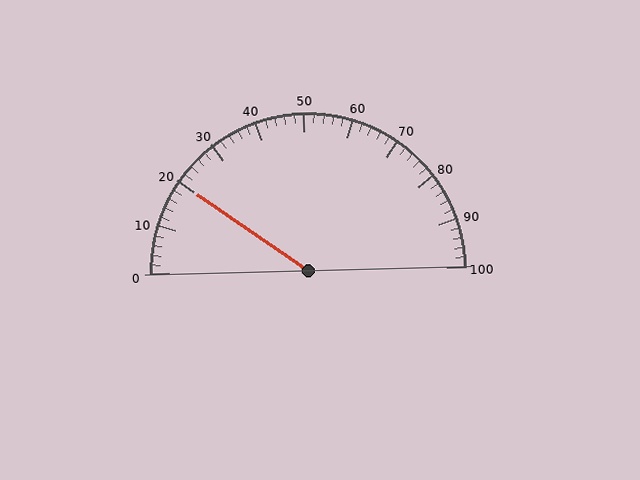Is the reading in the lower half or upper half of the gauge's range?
The reading is in the lower half of the range (0 to 100).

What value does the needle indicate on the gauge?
The needle indicates approximately 20.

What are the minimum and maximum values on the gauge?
The gauge ranges from 0 to 100.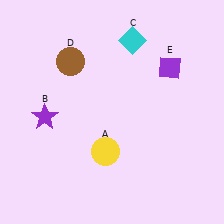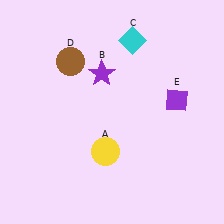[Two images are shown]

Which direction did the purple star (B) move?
The purple star (B) moved right.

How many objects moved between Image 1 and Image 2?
2 objects moved between the two images.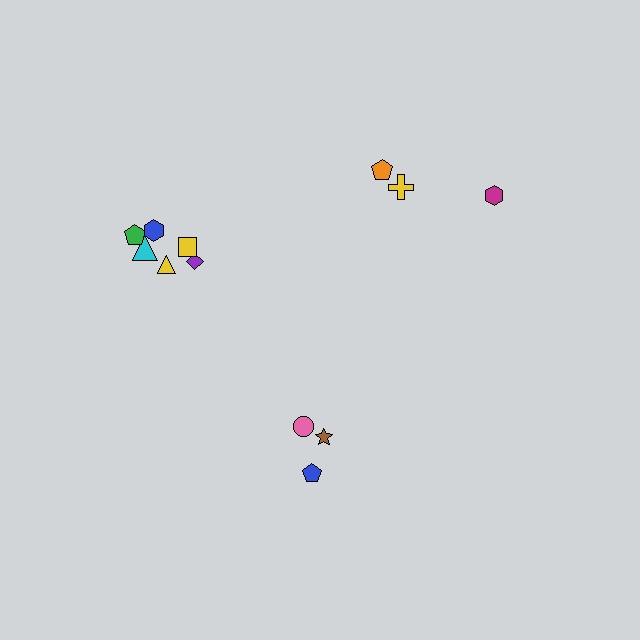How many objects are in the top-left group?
There are 6 objects.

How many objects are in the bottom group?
There are 3 objects.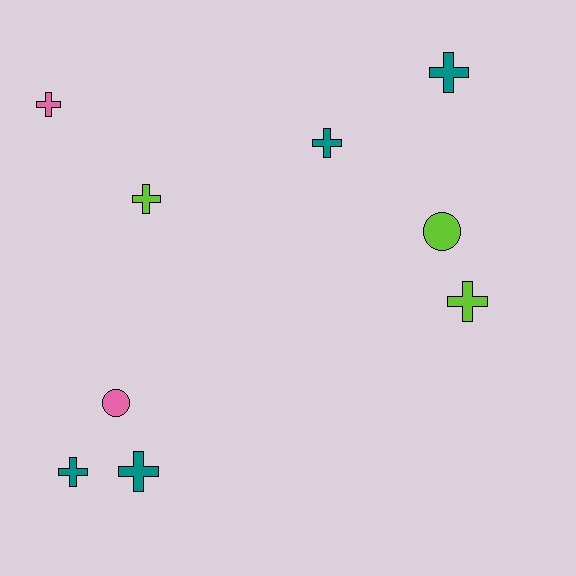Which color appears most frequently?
Teal, with 4 objects.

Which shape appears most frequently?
Cross, with 7 objects.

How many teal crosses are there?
There are 4 teal crosses.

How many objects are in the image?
There are 9 objects.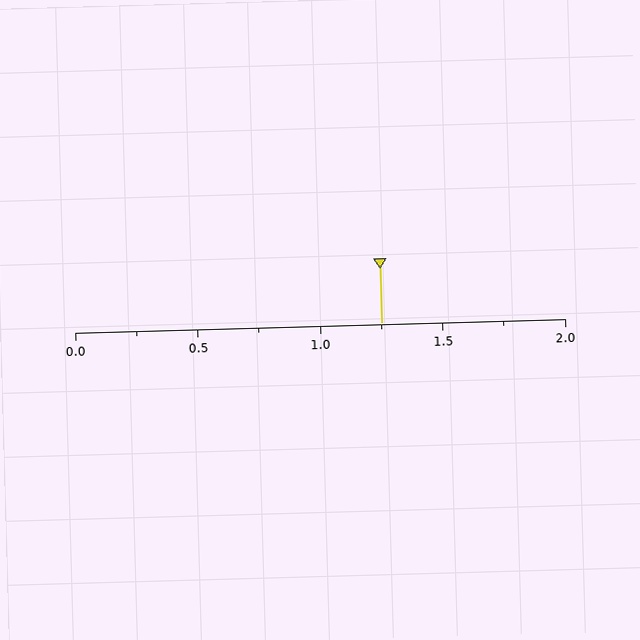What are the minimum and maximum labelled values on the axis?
The axis runs from 0.0 to 2.0.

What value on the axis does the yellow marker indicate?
The marker indicates approximately 1.25.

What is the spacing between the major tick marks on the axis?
The major ticks are spaced 0.5 apart.